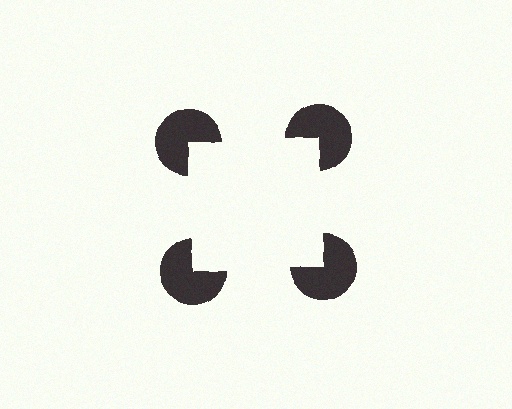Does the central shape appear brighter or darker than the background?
It typically appears slightly brighter than the background, even though no actual brightness change is drawn.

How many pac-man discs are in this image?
There are 4 — one at each vertex of the illusory square.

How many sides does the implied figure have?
4 sides.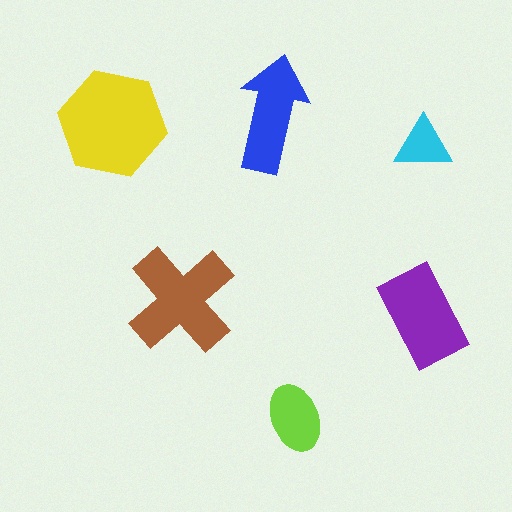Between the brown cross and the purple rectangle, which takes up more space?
The brown cross.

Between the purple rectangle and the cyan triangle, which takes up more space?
The purple rectangle.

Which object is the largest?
The yellow hexagon.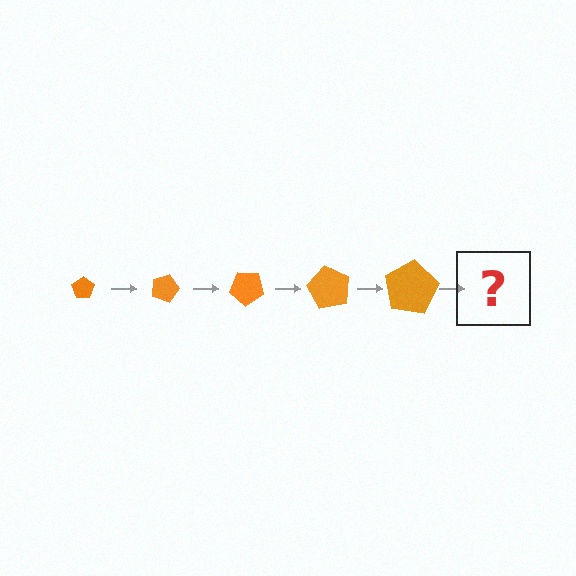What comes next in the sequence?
The next element should be a pentagon, larger than the previous one and rotated 100 degrees from the start.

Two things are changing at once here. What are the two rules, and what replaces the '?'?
The two rules are that the pentagon grows larger each step and it rotates 20 degrees each step. The '?' should be a pentagon, larger than the previous one and rotated 100 degrees from the start.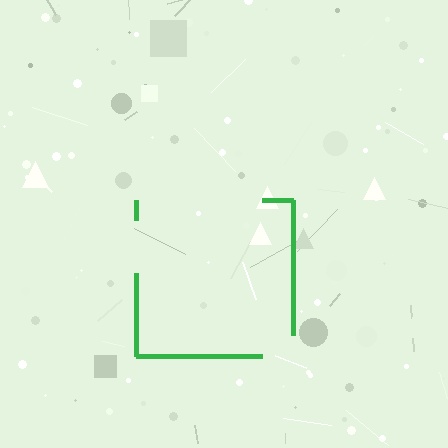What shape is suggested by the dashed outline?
The dashed outline suggests a square.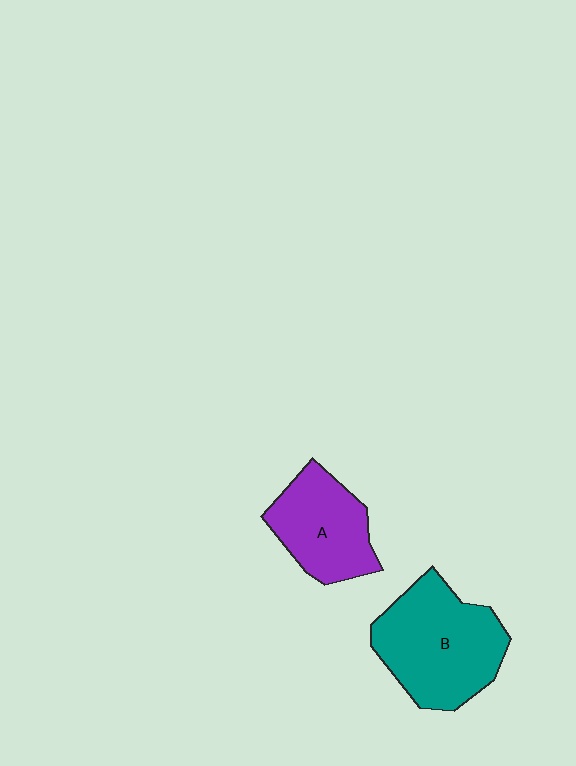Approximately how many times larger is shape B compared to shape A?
Approximately 1.4 times.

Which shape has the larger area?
Shape B (teal).